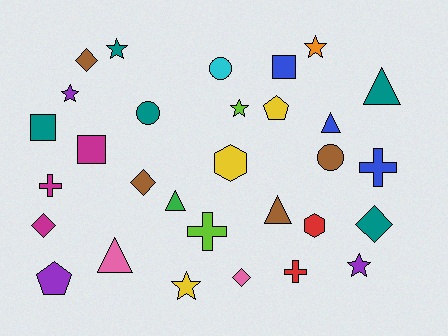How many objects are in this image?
There are 30 objects.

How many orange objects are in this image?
There is 1 orange object.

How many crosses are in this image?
There are 4 crosses.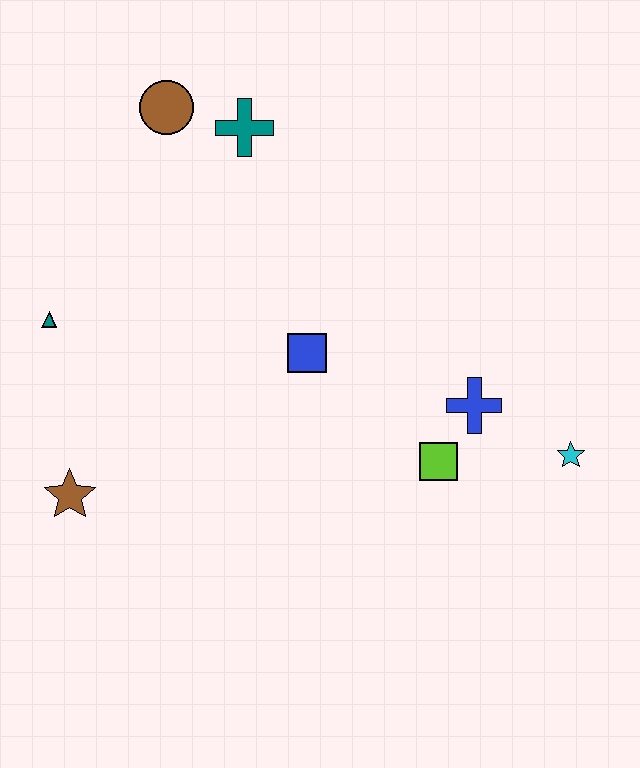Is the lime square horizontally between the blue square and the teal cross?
No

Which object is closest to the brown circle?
The teal cross is closest to the brown circle.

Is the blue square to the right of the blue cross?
No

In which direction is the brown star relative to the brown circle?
The brown star is below the brown circle.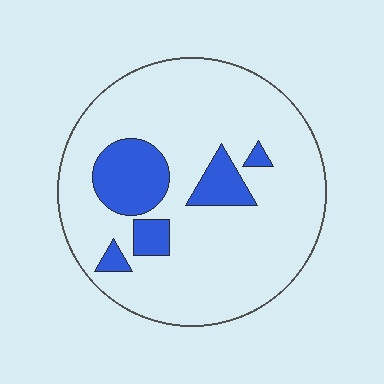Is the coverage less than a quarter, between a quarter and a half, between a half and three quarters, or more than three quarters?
Less than a quarter.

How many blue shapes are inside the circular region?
5.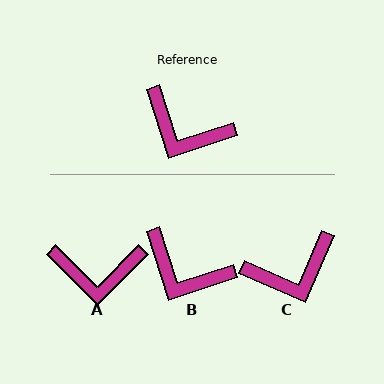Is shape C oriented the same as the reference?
No, it is off by about 48 degrees.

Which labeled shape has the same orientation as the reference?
B.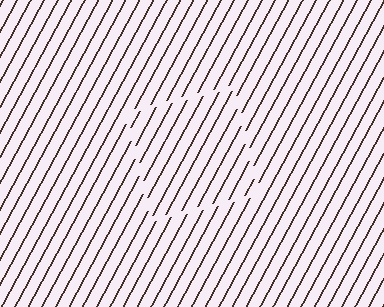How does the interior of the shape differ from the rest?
The interior of the shape contains the same grating, shifted by half a period — the contour is defined by the phase discontinuity where line-ends from the inner and outer gratings abut.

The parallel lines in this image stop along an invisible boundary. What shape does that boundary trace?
An illusory square. The interior of the shape contains the same grating, shifted by half a period — the contour is defined by the phase discontinuity where line-ends from the inner and outer gratings abut.